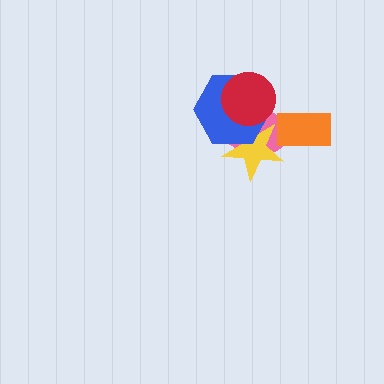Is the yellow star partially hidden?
Yes, it is partially covered by another shape.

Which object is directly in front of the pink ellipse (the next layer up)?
The yellow star is directly in front of the pink ellipse.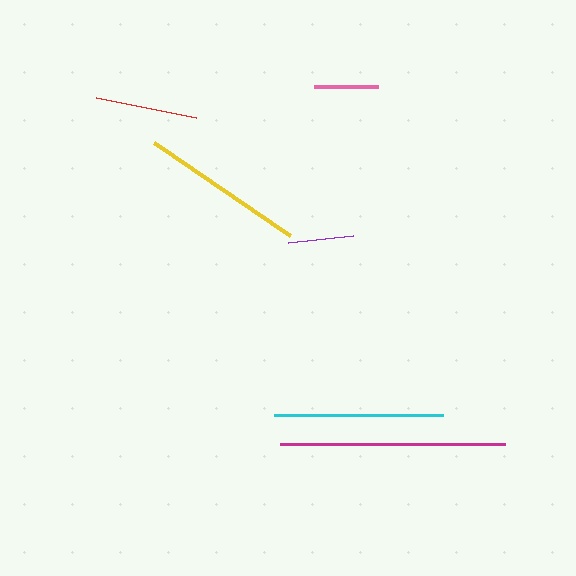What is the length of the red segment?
The red segment is approximately 103 pixels long.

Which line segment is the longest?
The magenta line is the longest at approximately 225 pixels.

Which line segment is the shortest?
The pink line is the shortest at approximately 64 pixels.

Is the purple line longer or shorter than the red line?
The red line is longer than the purple line.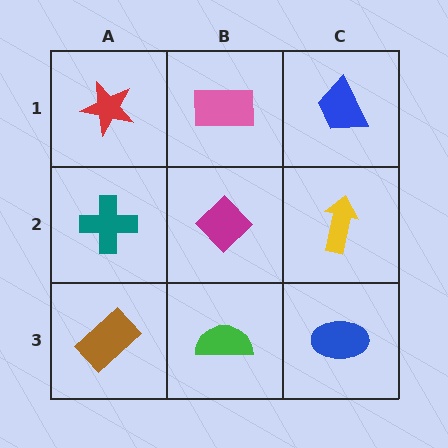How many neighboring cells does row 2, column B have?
4.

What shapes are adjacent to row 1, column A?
A teal cross (row 2, column A), a pink rectangle (row 1, column B).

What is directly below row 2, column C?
A blue ellipse.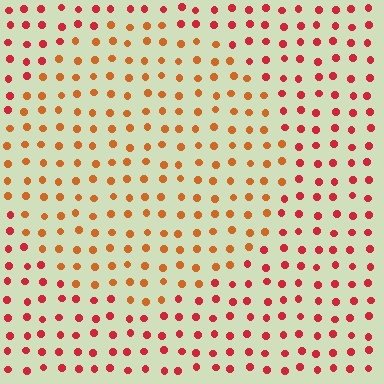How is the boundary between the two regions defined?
The boundary is defined purely by a slight shift in hue (about 31 degrees). Spacing, size, and orientation are identical on both sides.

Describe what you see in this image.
The image is filled with small red elements in a uniform arrangement. A circle-shaped region is visible where the elements are tinted to a slightly different hue, forming a subtle color boundary.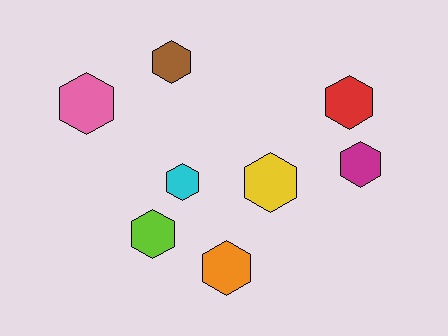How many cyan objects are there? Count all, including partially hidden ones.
There is 1 cyan object.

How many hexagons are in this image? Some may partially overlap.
There are 8 hexagons.